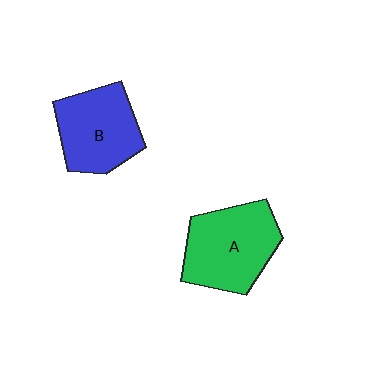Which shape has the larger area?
Shape A (green).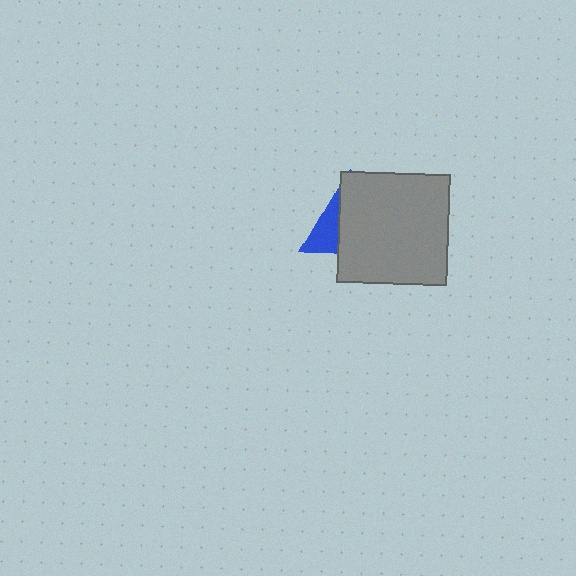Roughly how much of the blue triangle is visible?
A small part of it is visible (roughly 30%).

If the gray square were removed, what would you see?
You would see the complete blue triangle.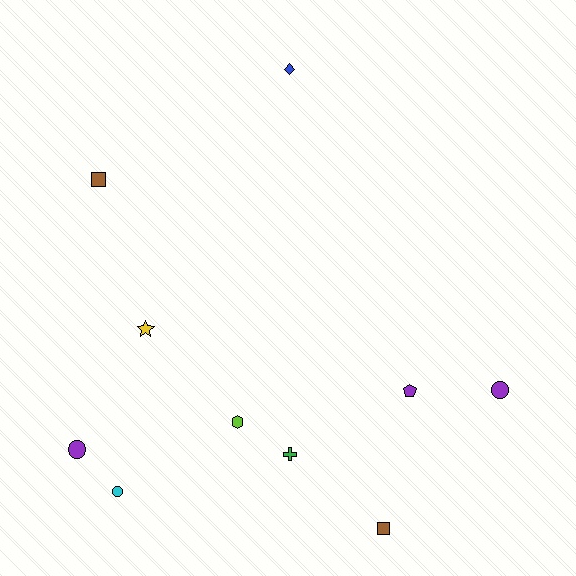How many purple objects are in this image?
There are 3 purple objects.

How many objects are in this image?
There are 10 objects.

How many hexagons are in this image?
There is 1 hexagon.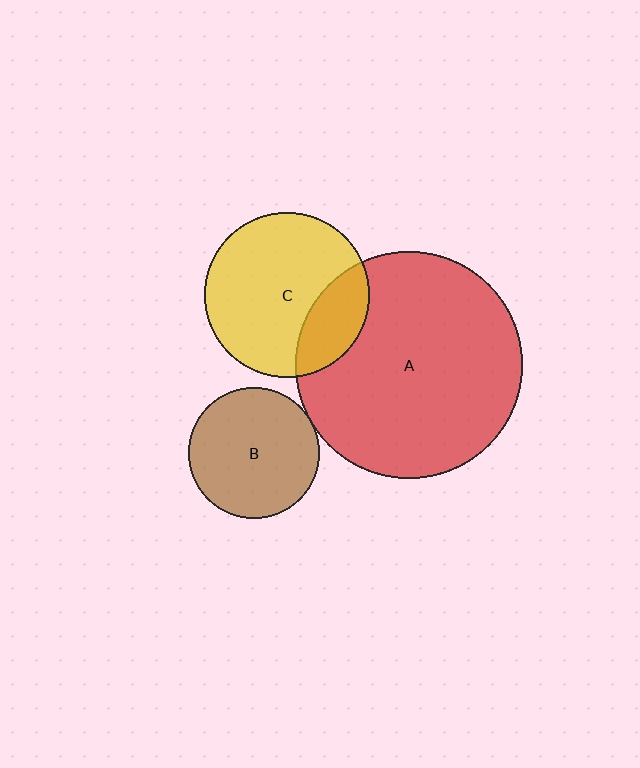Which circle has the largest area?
Circle A (red).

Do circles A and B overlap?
Yes.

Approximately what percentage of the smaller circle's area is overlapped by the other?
Approximately 5%.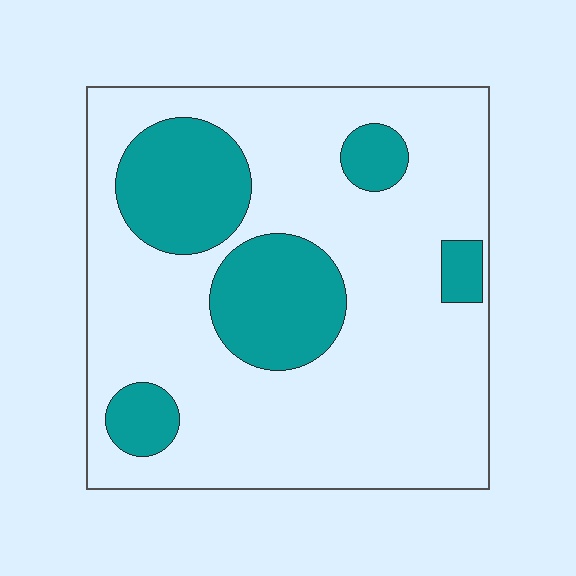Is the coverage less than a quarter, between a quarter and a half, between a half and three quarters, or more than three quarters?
Less than a quarter.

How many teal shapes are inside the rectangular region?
5.